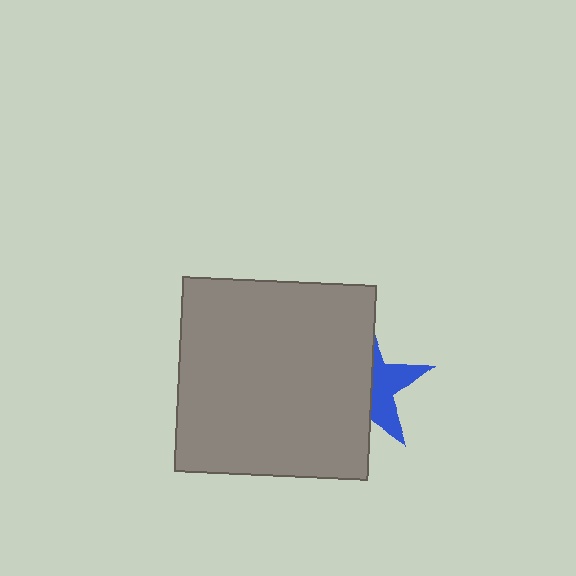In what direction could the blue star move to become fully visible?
The blue star could move right. That would shift it out from behind the gray square entirely.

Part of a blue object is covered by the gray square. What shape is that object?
It is a star.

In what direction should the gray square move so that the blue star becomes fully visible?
The gray square should move left. That is the shortest direction to clear the overlap and leave the blue star fully visible.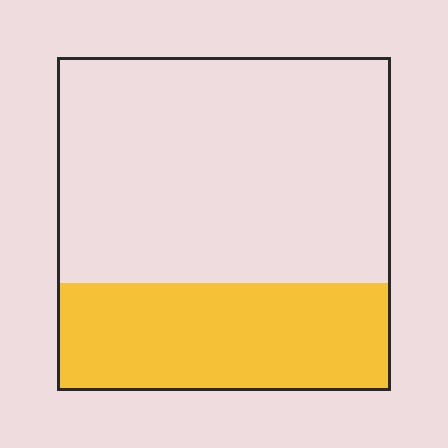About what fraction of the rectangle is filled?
About one third (1/3).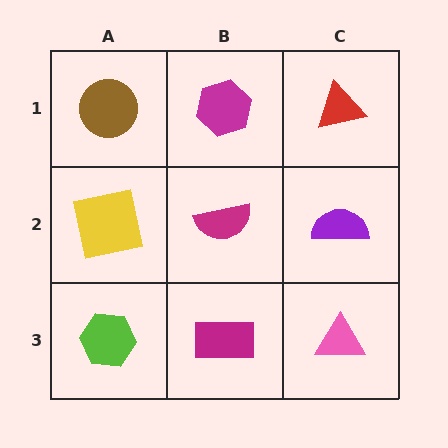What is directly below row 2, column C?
A pink triangle.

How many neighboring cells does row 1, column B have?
3.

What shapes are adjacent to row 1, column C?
A purple semicircle (row 2, column C), a magenta hexagon (row 1, column B).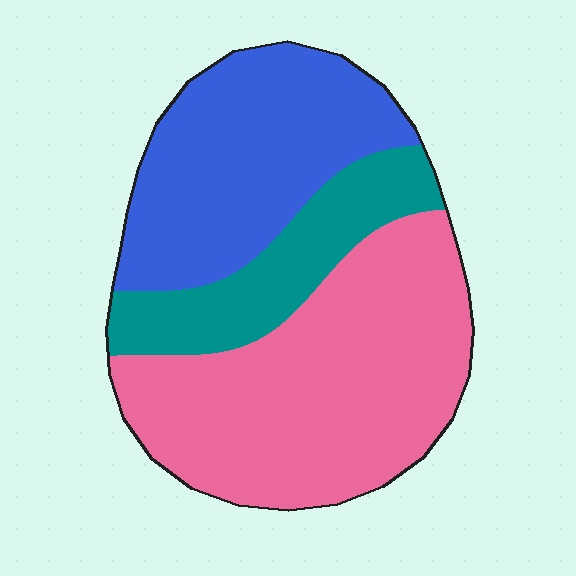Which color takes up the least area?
Teal, at roughly 20%.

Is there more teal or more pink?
Pink.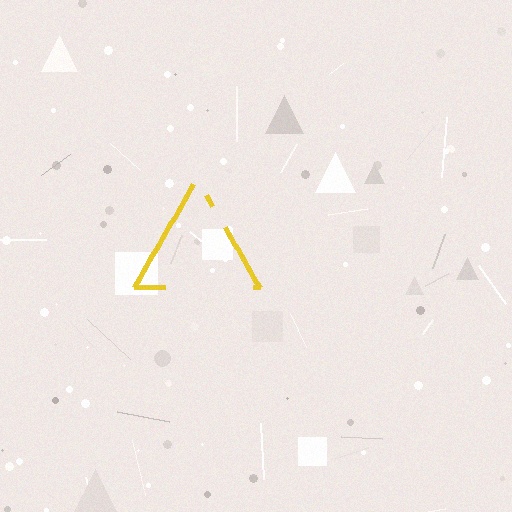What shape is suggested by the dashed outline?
The dashed outline suggests a triangle.